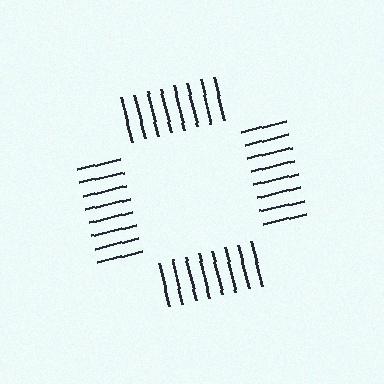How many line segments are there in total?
32 — 8 along each of the 4 edges.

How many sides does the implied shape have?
4 sides — the line-ends trace a square.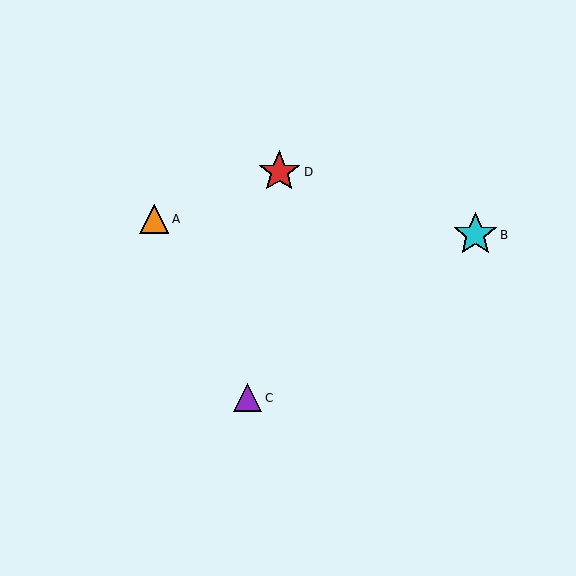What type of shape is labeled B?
Shape B is a cyan star.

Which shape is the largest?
The cyan star (labeled B) is the largest.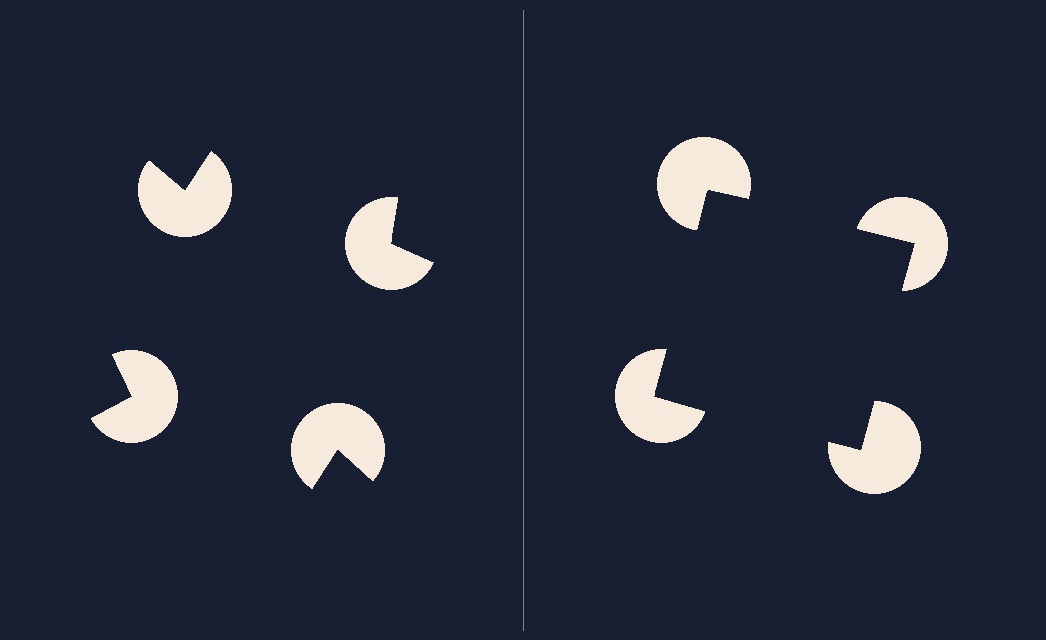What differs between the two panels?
The pac-man discs are positioned identically on both sides; only the wedge orientations differ. On the right they align to a square; on the left they are misaligned.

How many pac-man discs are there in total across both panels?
8 — 4 on each side.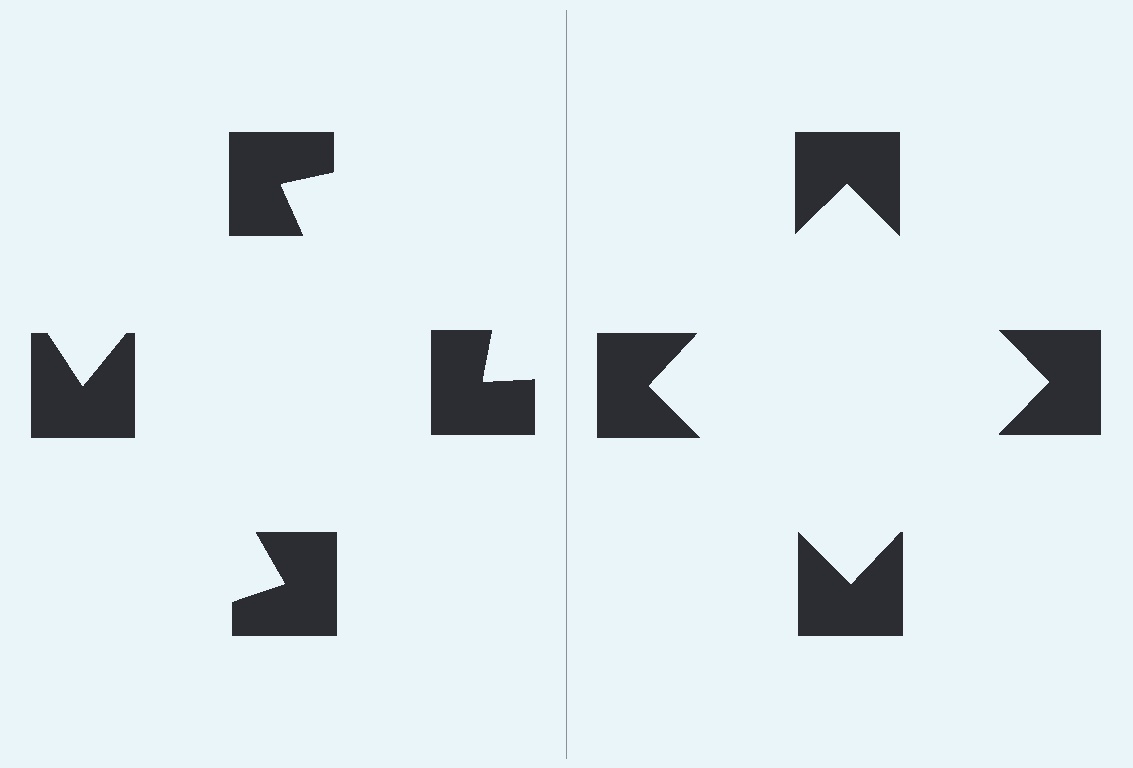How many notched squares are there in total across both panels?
8 — 4 on each side.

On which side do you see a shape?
An illusory square appears on the right side. On the left side the wedge cuts are rotated, so no coherent shape forms.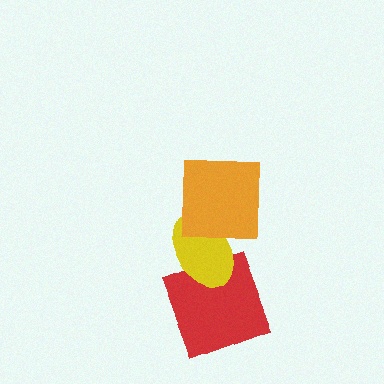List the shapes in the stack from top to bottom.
From top to bottom: the orange square, the yellow ellipse, the red square.